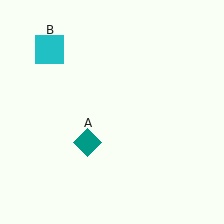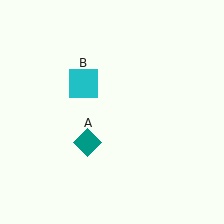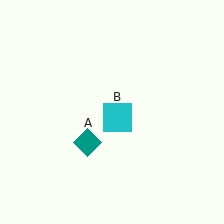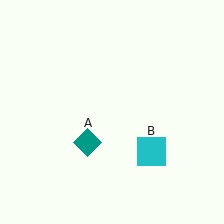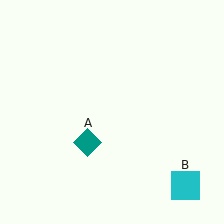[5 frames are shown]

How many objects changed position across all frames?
1 object changed position: cyan square (object B).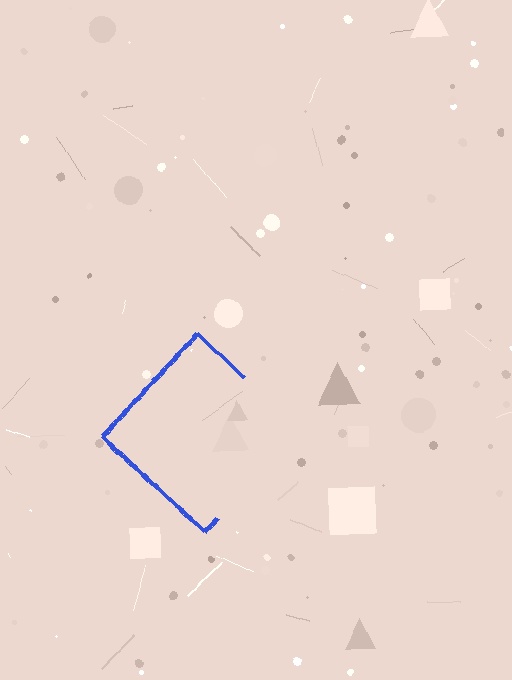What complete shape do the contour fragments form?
The contour fragments form a diamond.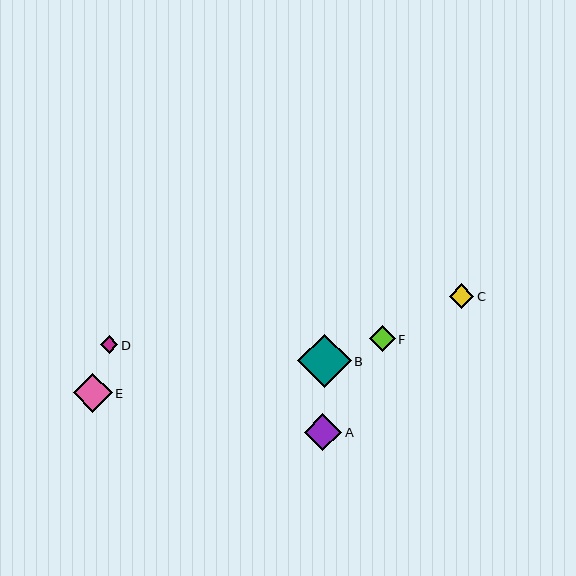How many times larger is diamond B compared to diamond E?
Diamond B is approximately 1.4 times the size of diamond E.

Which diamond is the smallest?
Diamond D is the smallest with a size of approximately 17 pixels.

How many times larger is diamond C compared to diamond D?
Diamond C is approximately 1.4 times the size of diamond D.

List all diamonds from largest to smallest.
From largest to smallest: B, E, A, F, C, D.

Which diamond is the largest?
Diamond B is the largest with a size of approximately 53 pixels.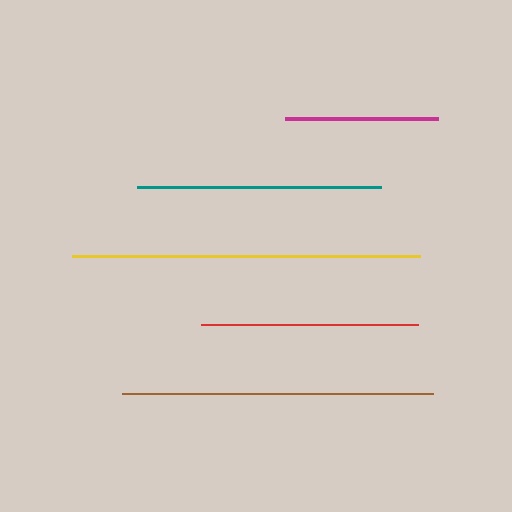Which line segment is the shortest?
The magenta line is the shortest at approximately 153 pixels.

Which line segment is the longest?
The yellow line is the longest at approximately 348 pixels.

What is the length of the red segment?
The red segment is approximately 217 pixels long.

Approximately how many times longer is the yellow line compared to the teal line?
The yellow line is approximately 1.4 times the length of the teal line.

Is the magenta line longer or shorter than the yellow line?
The yellow line is longer than the magenta line.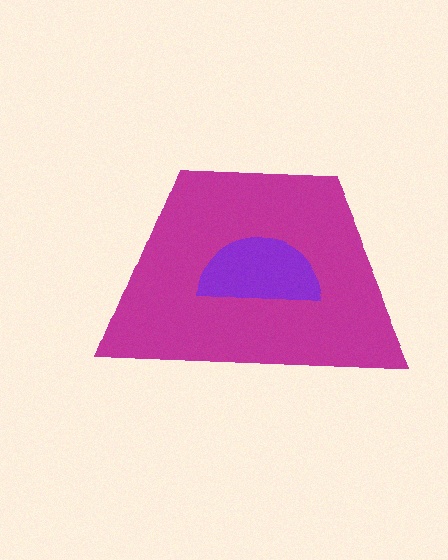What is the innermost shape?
The purple semicircle.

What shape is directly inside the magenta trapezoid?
The purple semicircle.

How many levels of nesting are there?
2.